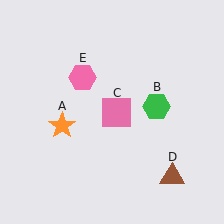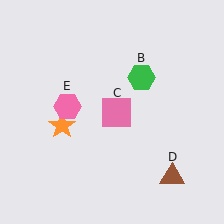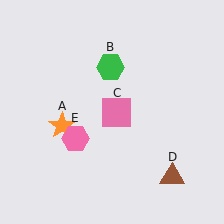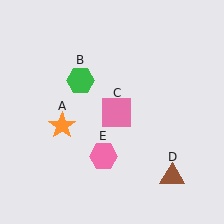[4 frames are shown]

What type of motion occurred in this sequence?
The green hexagon (object B), pink hexagon (object E) rotated counterclockwise around the center of the scene.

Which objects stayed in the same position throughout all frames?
Orange star (object A) and pink square (object C) and brown triangle (object D) remained stationary.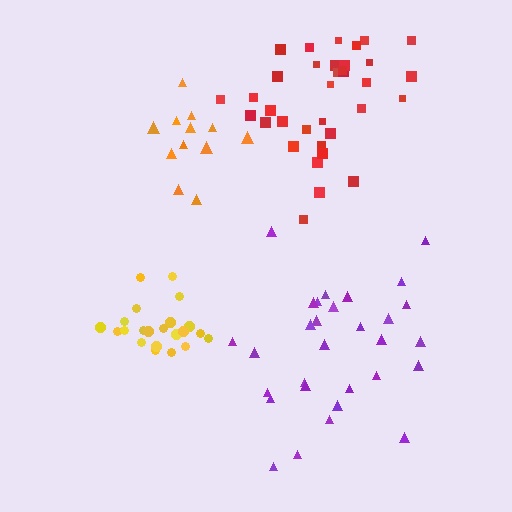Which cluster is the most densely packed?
Yellow.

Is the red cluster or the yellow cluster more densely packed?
Yellow.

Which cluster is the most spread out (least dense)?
Orange.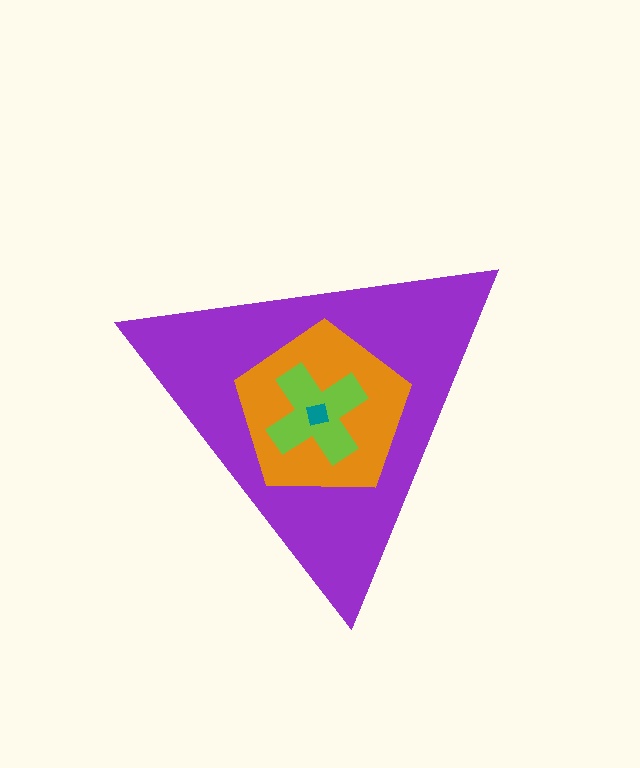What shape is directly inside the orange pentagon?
The lime cross.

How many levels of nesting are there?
4.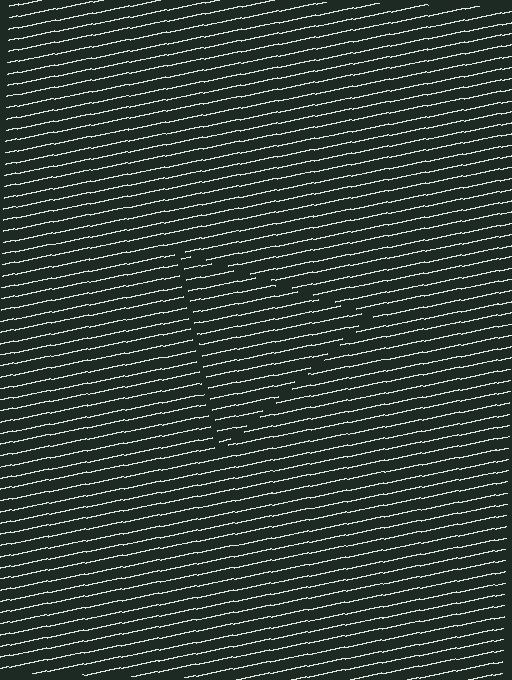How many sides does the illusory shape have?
3 sides — the line-ends trace a triangle.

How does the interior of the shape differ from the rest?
The interior of the shape contains the same grating, shifted by half a period — the contour is defined by the phase discontinuity where line-ends from the inner and outer gratings abut.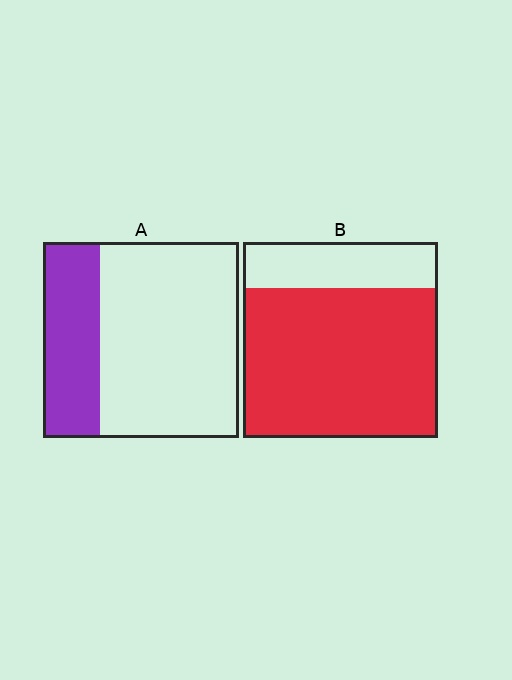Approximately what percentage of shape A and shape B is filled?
A is approximately 30% and B is approximately 75%.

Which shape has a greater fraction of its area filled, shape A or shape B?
Shape B.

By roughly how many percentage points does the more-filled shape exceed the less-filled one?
By roughly 45 percentage points (B over A).